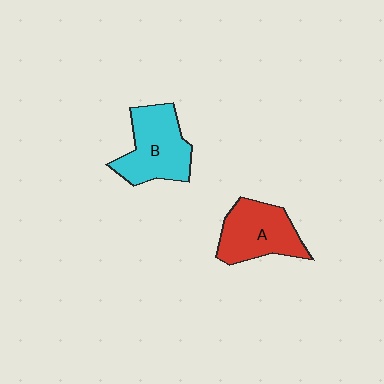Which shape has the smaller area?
Shape A (red).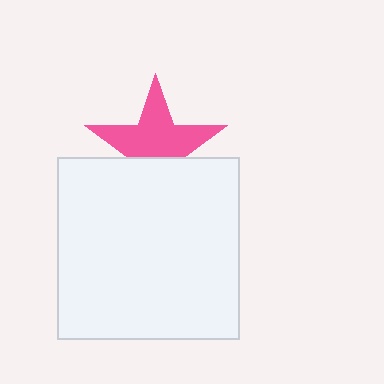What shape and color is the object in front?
The object in front is a white square.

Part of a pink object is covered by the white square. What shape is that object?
It is a star.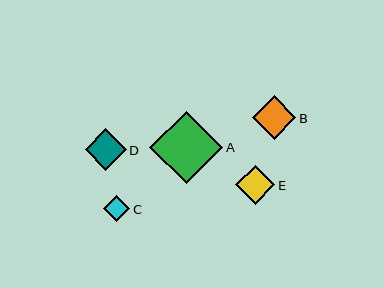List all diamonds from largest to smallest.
From largest to smallest: A, B, D, E, C.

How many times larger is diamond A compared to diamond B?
Diamond A is approximately 1.7 times the size of diamond B.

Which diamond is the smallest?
Diamond C is the smallest with a size of approximately 26 pixels.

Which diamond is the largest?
Diamond A is the largest with a size of approximately 73 pixels.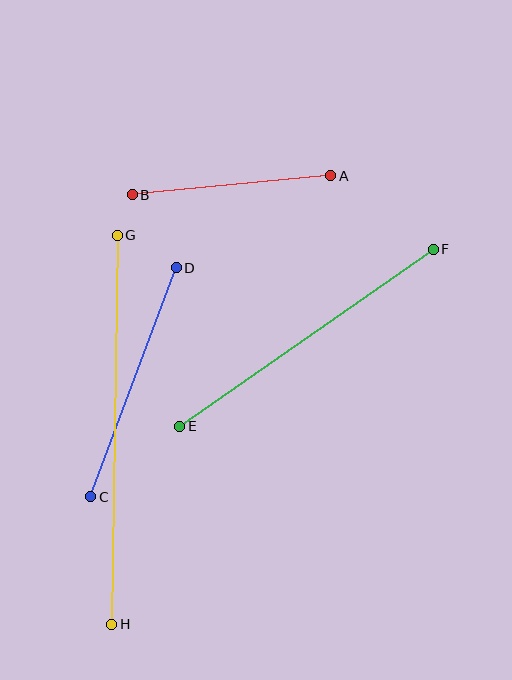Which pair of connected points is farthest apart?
Points G and H are farthest apart.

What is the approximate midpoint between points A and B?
The midpoint is at approximately (231, 185) pixels.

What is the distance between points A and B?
The distance is approximately 199 pixels.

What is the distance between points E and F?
The distance is approximately 309 pixels.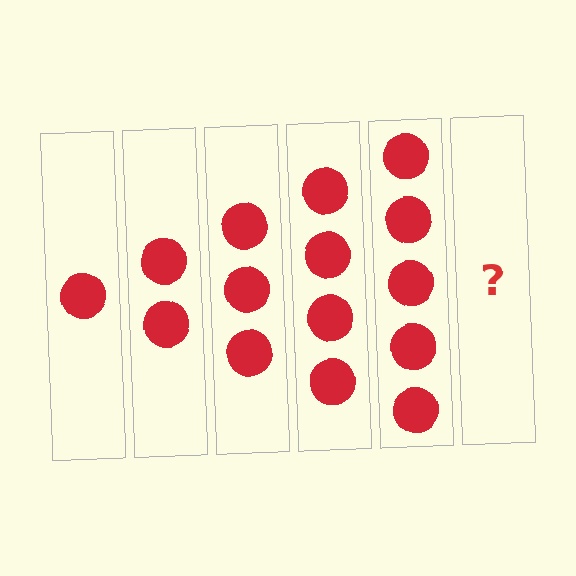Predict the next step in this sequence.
The next step is 6 circles.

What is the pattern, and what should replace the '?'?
The pattern is that each step adds one more circle. The '?' should be 6 circles.